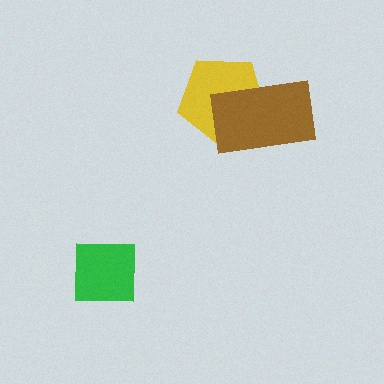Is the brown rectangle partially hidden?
No, no other shape covers it.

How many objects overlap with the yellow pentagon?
1 object overlaps with the yellow pentagon.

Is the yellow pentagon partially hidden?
Yes, it is partially covered by another shape.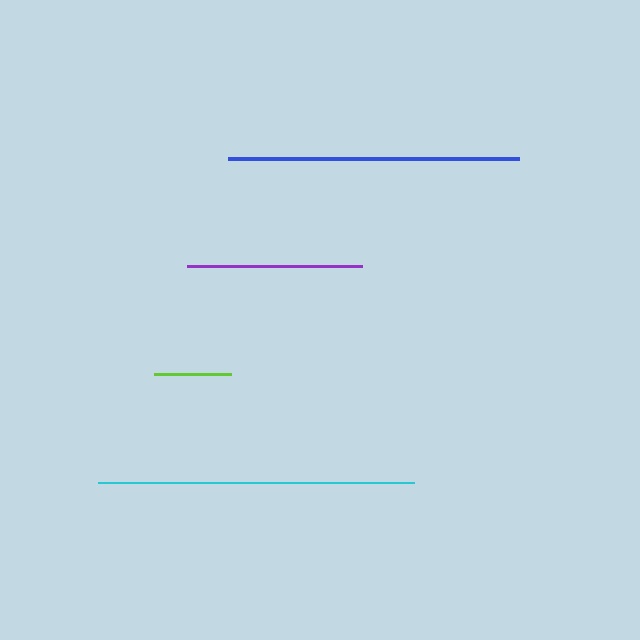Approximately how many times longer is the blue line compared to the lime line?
The blue line is approximately 3.7 times the length of the lime line.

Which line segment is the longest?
The cyan line is the longest at approximately 315 pixels.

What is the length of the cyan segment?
The cyan segment is approximately 315 pixels long.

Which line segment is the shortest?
The lime line is the shortest at approximately 78 pixels.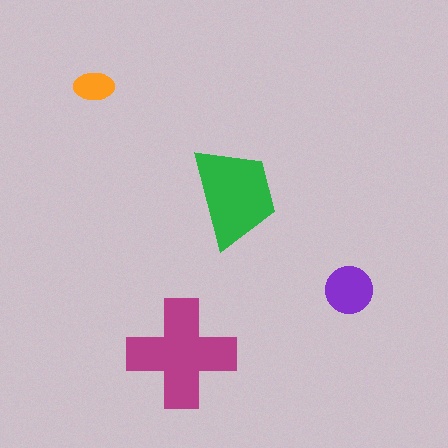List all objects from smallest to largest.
The orange ellipse, the purple circle, the green trapezoid, the magenta cross.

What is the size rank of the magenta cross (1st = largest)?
1st.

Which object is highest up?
The orange ellipse is topmost.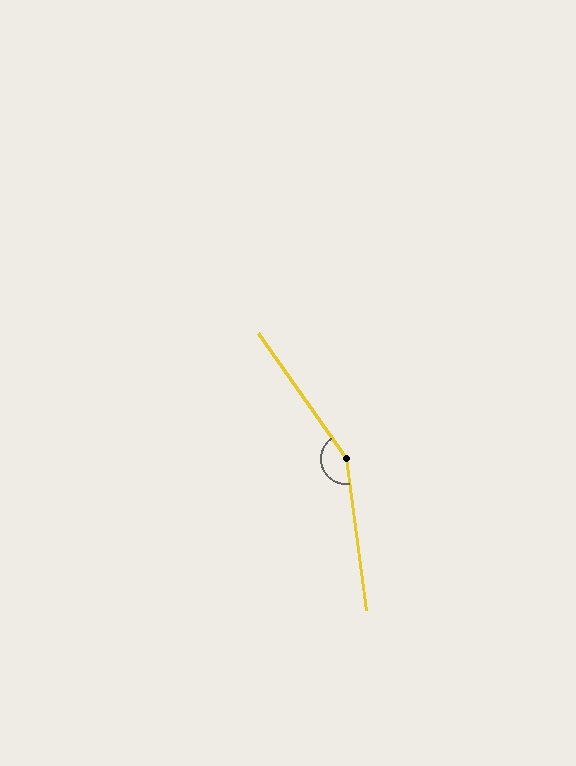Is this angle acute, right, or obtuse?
It is obtuse.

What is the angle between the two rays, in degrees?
Approximately 153 degrees.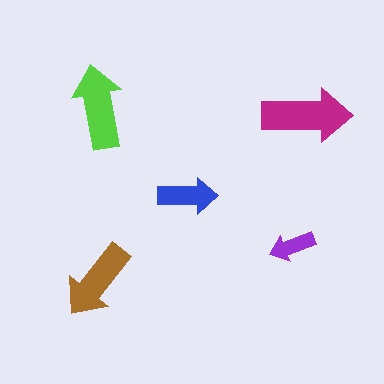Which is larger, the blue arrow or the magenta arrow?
The magenta one.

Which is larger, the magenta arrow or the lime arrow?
The magenta one.